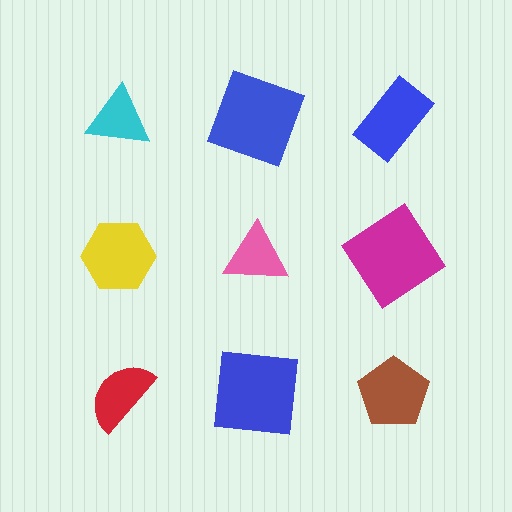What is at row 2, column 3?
A magenta diamond.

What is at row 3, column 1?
A red semicircle.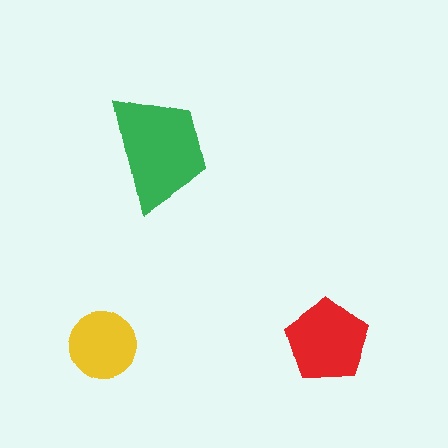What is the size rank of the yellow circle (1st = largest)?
3rd.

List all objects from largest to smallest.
The green trapezoid, the red pentagon, the yellow circle.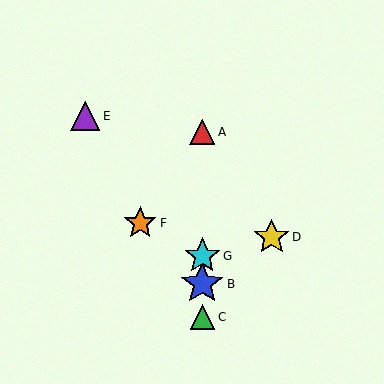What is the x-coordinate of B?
Object B is at x≈202.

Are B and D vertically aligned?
No, B is at x≈202 and D is at x≈272.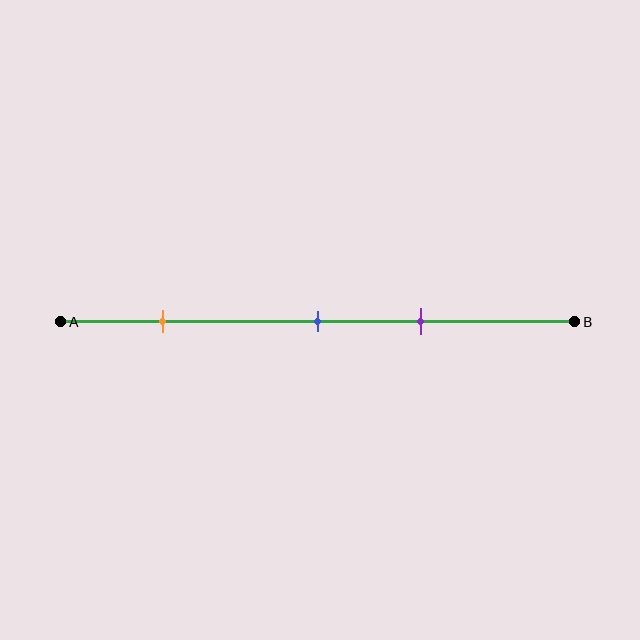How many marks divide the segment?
There are 3 marks dividing the segment.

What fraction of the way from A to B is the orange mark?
The orange mark is approximately 20% (0.2) of the way from A to B.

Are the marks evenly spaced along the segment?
No, the marks are not evenly spaced.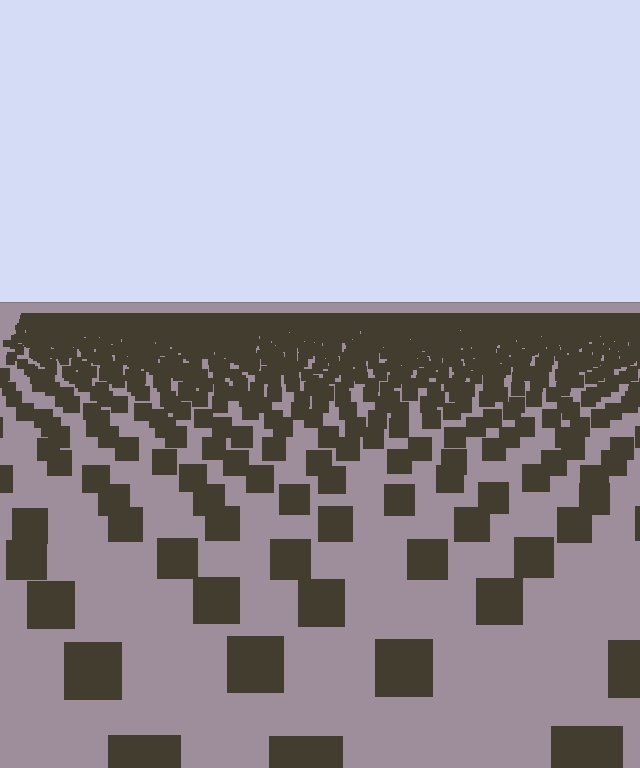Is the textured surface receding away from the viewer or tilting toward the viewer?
The surface is receding away from the viewer. Texture elements get smaller and denser toward the top.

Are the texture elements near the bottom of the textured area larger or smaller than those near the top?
Larger. Near the bottom, elements are closer to the viewer and appear at a bigger on-screen size.